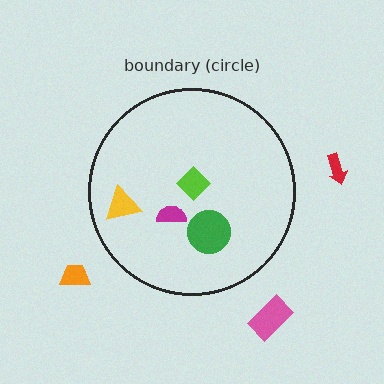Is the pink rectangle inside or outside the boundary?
Outside.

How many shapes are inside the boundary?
4 inside, 3 outside.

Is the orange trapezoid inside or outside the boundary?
Outside.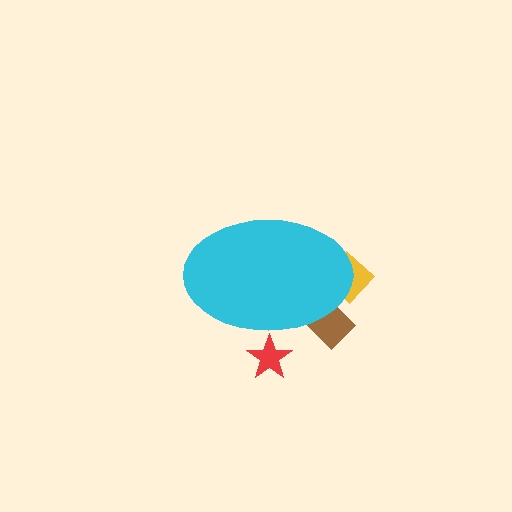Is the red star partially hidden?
Yes, the red star is partially hidden behind the cyan ellipse.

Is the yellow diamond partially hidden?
Yes, the yellow diamond is partially hidden behind the cyan ellipse.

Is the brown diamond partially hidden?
Yes, the brown diamond is partially hidden behind the cyan ellipse.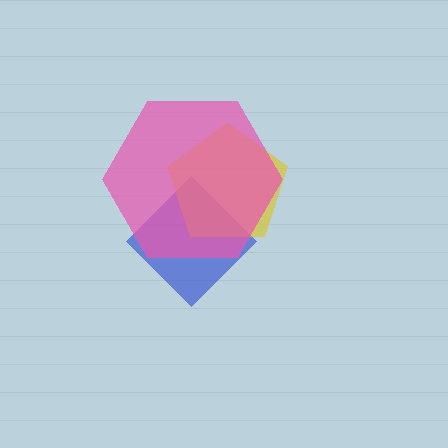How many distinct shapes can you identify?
There are 3 distinct shapes: a blue diamond, a yellow pentagon, a pink hexagon.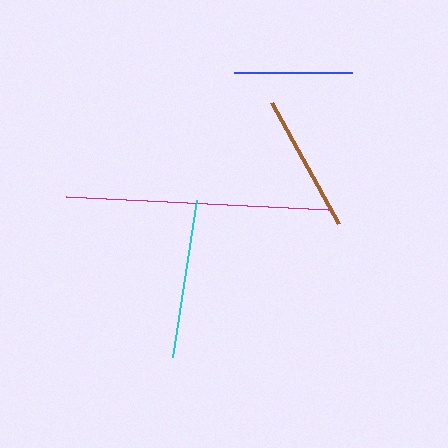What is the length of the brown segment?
The brown segment is approximately 139 pixels long.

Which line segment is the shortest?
The blue line is the shortest at approximately 118 pixels.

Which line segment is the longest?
The magenta line is the longest at approximately 262 pixels.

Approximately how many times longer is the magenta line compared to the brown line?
The magenta line is approximately 1.9 times the length of the brown line.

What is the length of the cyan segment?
The cyan segment is approximately 159 pixels long.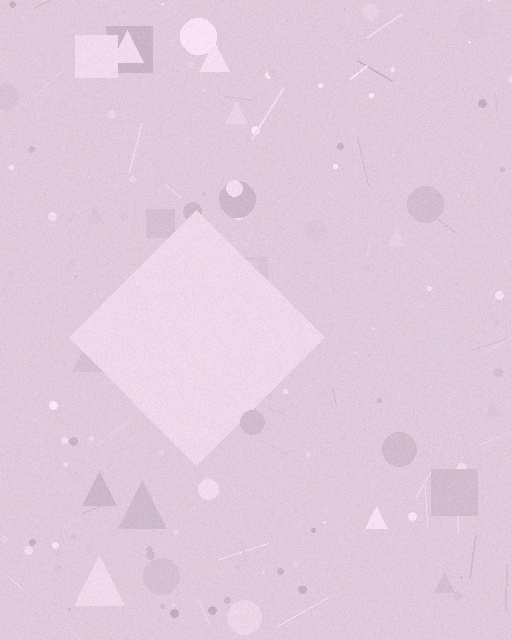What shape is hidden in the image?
A diamond is hidden in the image.